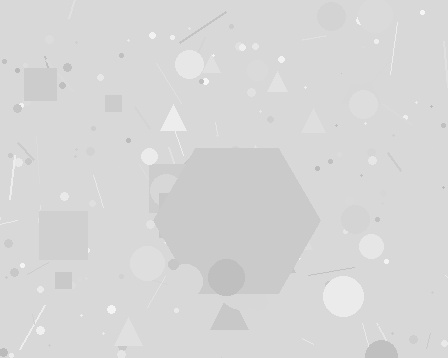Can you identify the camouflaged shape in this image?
The camouflaged shape is a hexagon.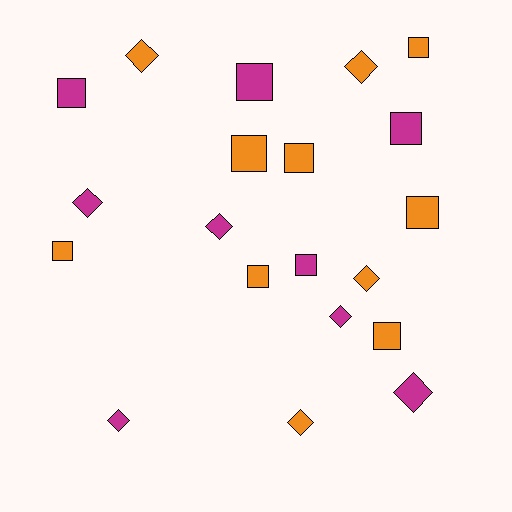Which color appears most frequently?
Orange, with 11 objects.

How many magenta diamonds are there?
There are 5 magenta diamonds.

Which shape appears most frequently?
Square, with 11 objects.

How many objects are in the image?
There are 20 objects.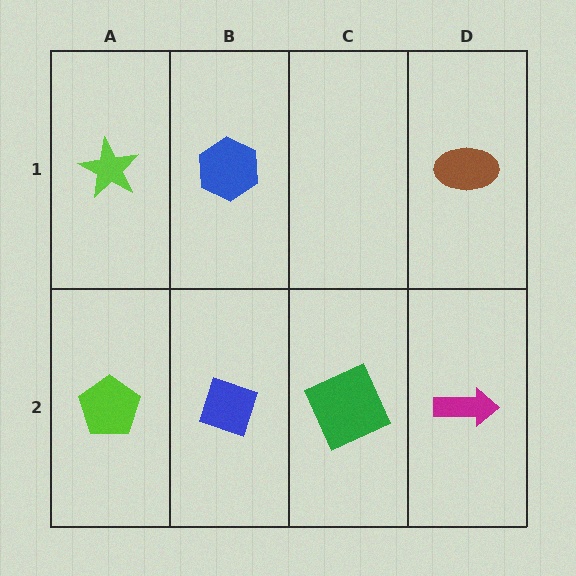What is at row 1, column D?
A brown ellipse.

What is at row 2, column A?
A lime pentagon.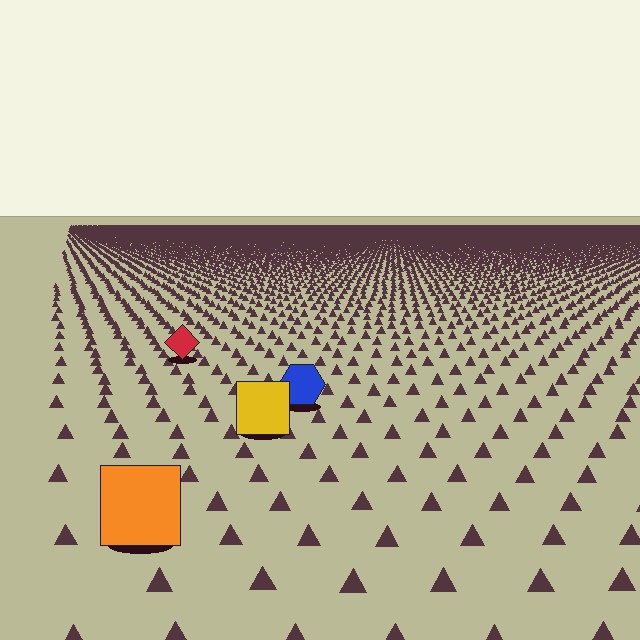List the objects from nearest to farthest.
From nearest to farthest: the orange square, the yellow square, the blue hexagon, the red diamond.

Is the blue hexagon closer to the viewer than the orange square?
No. The orange square is closer — you can tell from the texture gradient: the ground texture is coarser near it.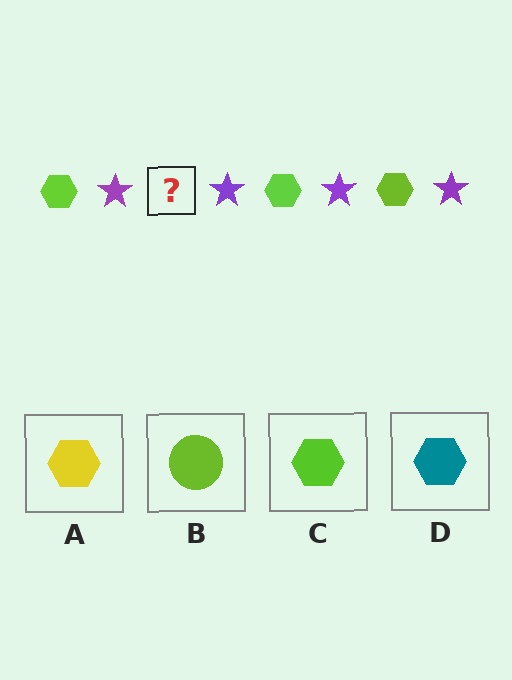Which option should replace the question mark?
Option C.